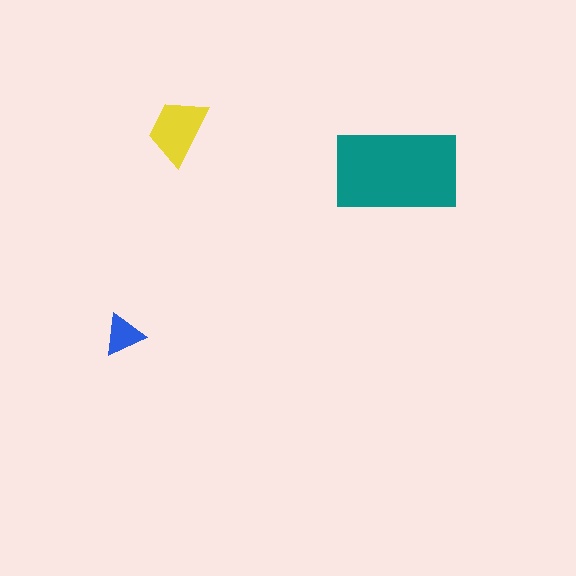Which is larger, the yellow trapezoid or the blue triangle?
The yellow trapezoid.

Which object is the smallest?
The blue triangle.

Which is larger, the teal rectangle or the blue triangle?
The teal rectangle.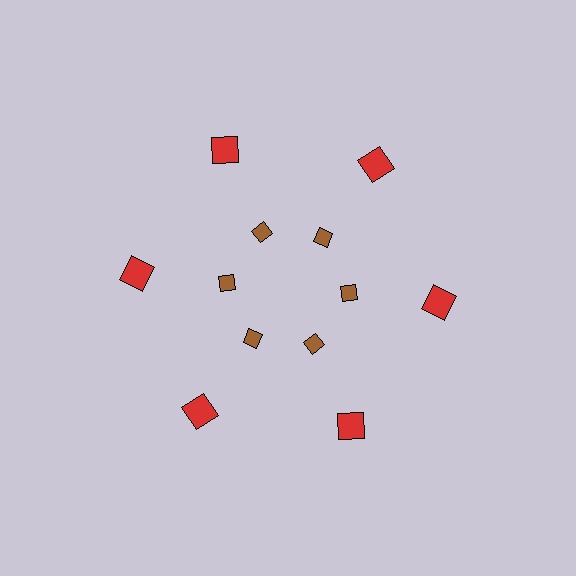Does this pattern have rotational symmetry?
Yes, this pattern has 6-fold rotational symmetry. It looks the same after rotating 60 degrees around the center.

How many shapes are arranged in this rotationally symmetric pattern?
There are 12 shapes, arranged in 6 groups of 2.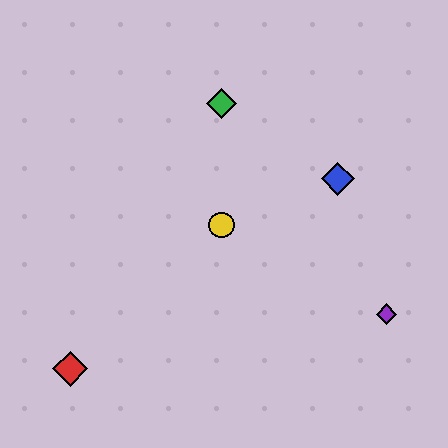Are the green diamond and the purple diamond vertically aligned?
No, the green diamond is at x≈221 and the purple diamond is at x≈386.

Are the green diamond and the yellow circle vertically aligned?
Yes, both are at x≈221.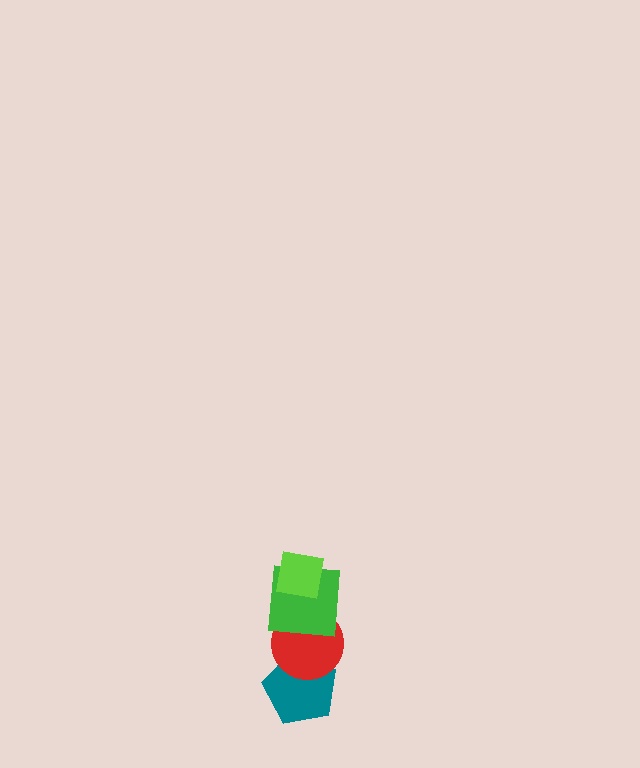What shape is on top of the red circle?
The green square is on top of the red circle.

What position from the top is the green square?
The green square is 2nd from the top.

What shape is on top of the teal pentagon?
The red circle is on top of the teal pentagon.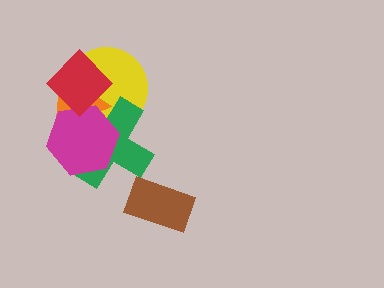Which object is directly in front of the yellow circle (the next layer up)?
The orange triangle is directly in front of the yellow circle.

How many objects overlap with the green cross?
4 objects overlap with the green cross.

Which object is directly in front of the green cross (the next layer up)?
The magenta hexagon is directly in front of the green cross.